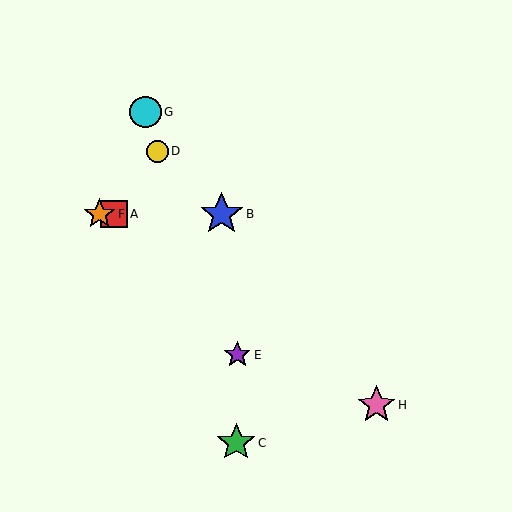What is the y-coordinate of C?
Object C is at y≈443.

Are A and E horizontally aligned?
No, A is at y≈214 and E is at y≈355.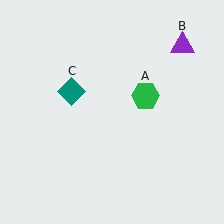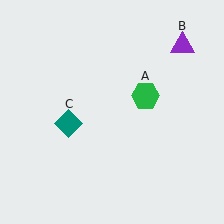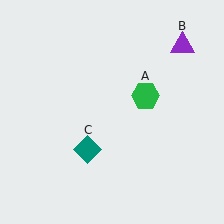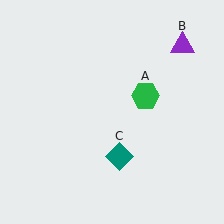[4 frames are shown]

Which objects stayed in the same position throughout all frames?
Green hexagon (object A) and purple triangle (object B) remained stationary.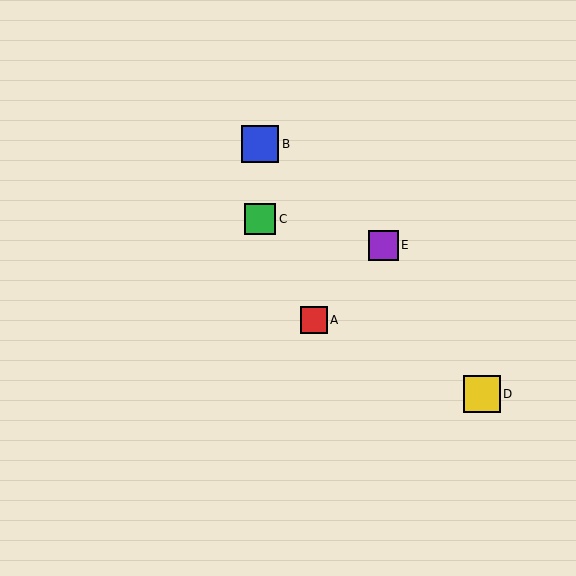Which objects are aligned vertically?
Objects B, C are aligned vertically.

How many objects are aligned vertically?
2 objects (B, C) are aligned vertically.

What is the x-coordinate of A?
Object A is at x≈314.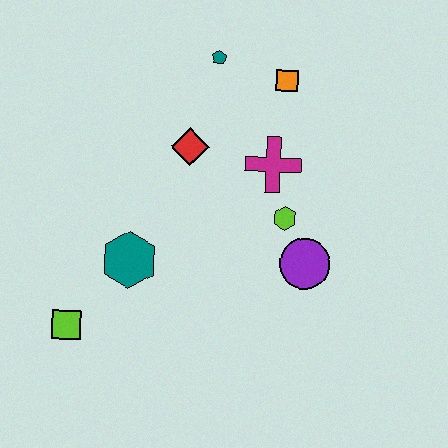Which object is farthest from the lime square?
The orange square is farthest from the lime square.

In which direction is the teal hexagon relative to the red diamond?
The teal hexagon is below the red diamond.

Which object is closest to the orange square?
The teal pentagon is closest to the orange square.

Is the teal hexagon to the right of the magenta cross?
No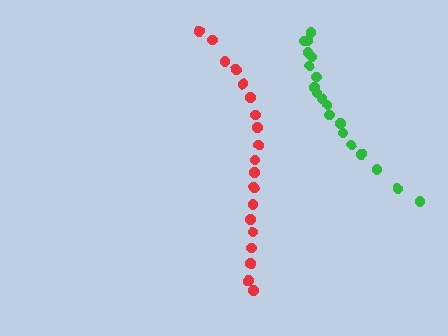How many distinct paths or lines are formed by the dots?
There are 2 distinct paths.